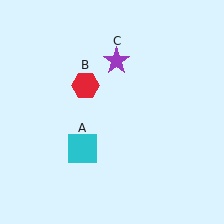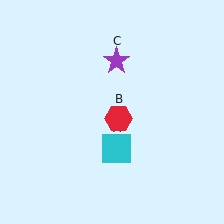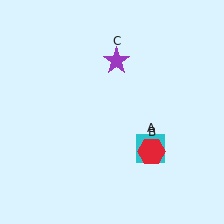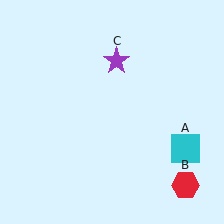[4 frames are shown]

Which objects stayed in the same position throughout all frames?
Purple star (object C) remained stationary.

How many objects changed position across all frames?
2 objects changed position: cyan square (object A), red hexagon (object B).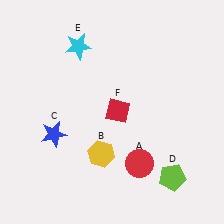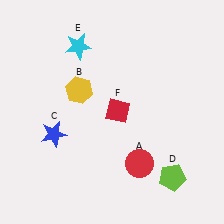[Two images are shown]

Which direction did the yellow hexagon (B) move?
The yellow hexagon (B) moved up.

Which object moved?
The yellow hexagon (B) moved up.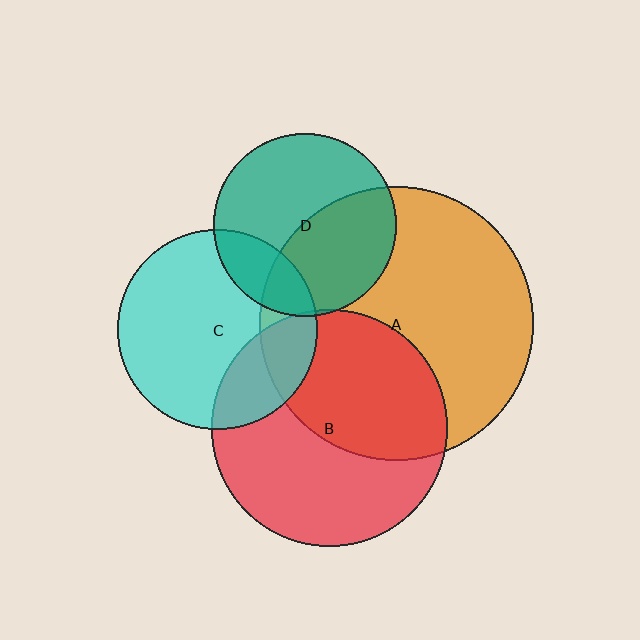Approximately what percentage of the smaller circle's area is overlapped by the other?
Approximately 5%.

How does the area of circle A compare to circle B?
Approximately 1.3 times.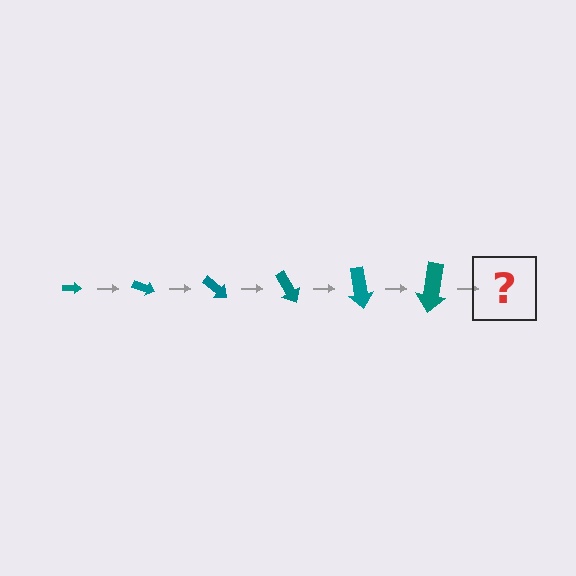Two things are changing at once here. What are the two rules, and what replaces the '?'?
The two rules are that the arrow grows larger each step and it rotates 20 degrees each step. The '?' should be an arrow, larger than the previous one and rotated 120 degrees from the start.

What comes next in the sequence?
The next element should be an arrow, larger than the previous one and rotated 120 degrees from the start.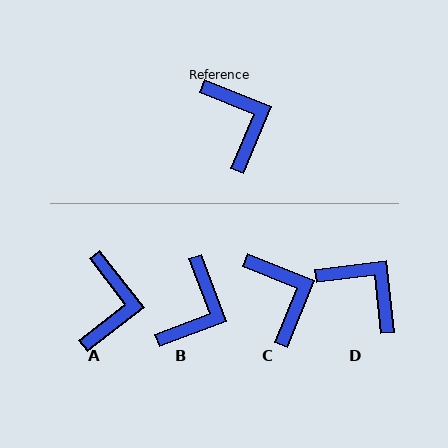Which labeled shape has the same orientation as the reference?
C.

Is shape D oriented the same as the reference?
No, it is off by about 29 degrees.